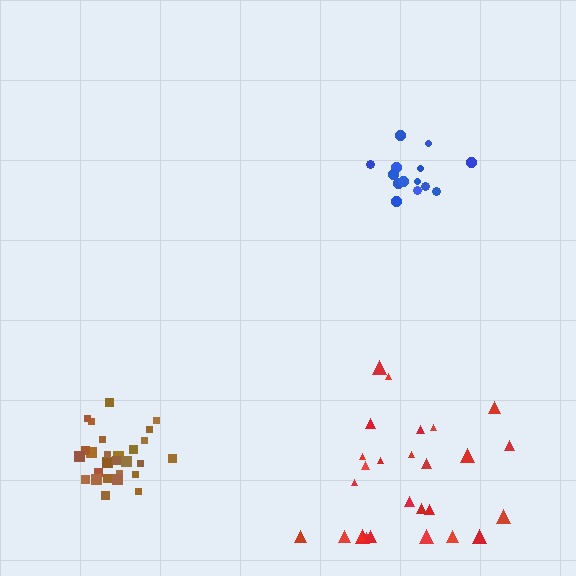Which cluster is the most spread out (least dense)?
Red.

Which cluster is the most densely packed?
Brown.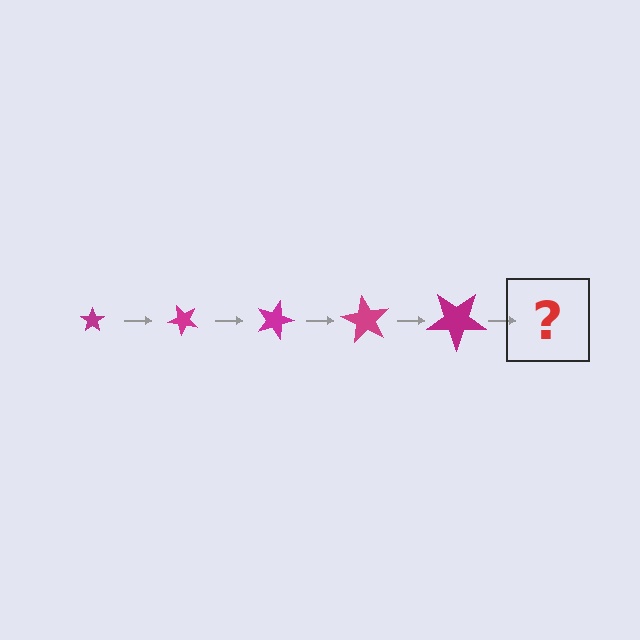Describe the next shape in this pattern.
It should be a star, larger than the previous one and rotated 225 degrees from the start.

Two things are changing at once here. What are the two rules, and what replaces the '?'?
The two rules are that the star grows larger each step and it rotates 45 degrees each step. The '?' should be a star, larger than the previous one and rotated 225 degrees from the start.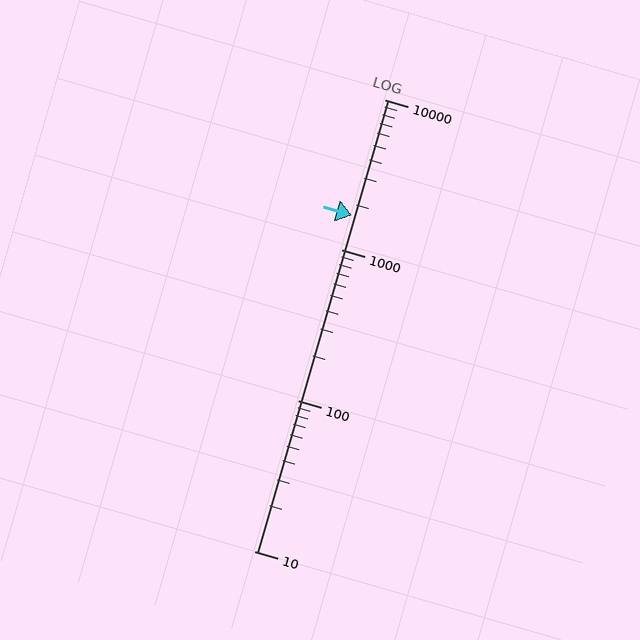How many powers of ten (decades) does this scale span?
The scale spans 3 decades, from 10 to 10000.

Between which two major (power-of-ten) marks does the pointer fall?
The pointer is between 1000 and 10000.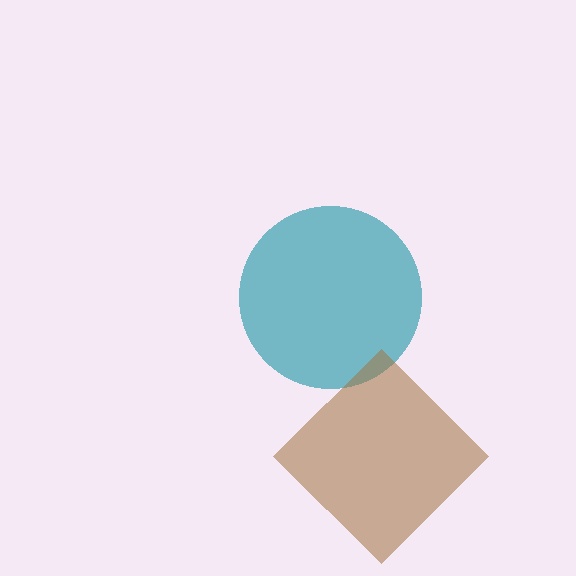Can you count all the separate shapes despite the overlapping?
Yes, there are 2 separate shapes.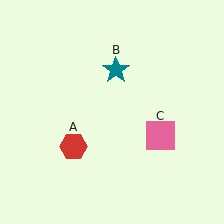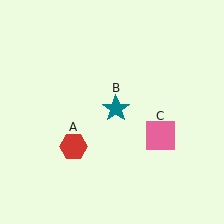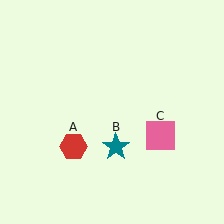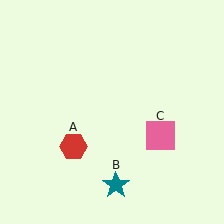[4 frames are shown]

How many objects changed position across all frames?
1 object changed position: teal star (object B).